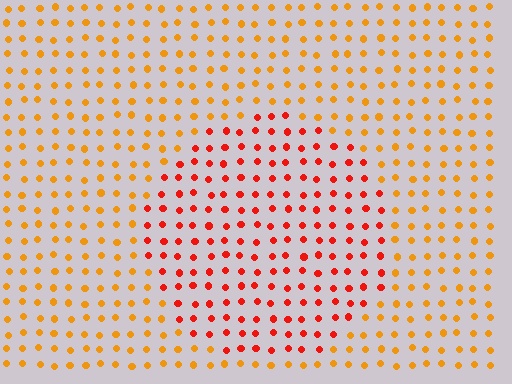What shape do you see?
I see a circle.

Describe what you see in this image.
The image is filled with small orange elements in a uniform arrangement. A circle-shaped region is visible where the elements are tinted to a slightly different hue, forming a subtle color boundary.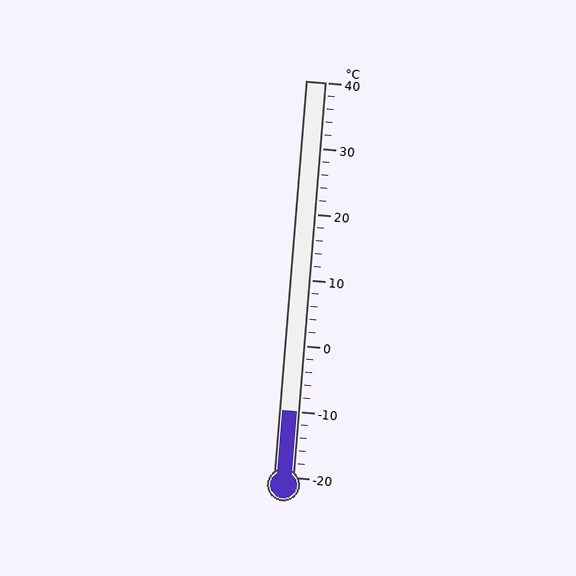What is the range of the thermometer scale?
The thermometer scale ranges from -20°C to 40°C.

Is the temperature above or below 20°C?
The temperature is below 20°C.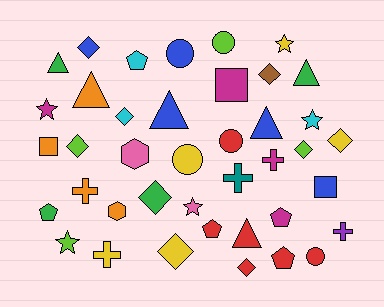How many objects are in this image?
There are 40 objects.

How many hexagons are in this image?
There are 2 hexagons.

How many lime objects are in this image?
There are 4 lime objects.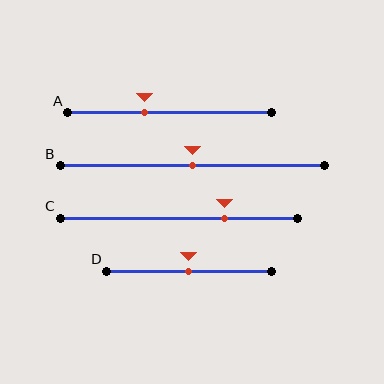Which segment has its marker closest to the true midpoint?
Segment B has its marker closest to the true midpoint.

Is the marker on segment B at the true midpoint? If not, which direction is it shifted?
Yes, the marker on segment B is at the true midpoint.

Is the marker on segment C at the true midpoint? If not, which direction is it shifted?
No, the marker on segment C is shifted to the right by about 19% of the segment length.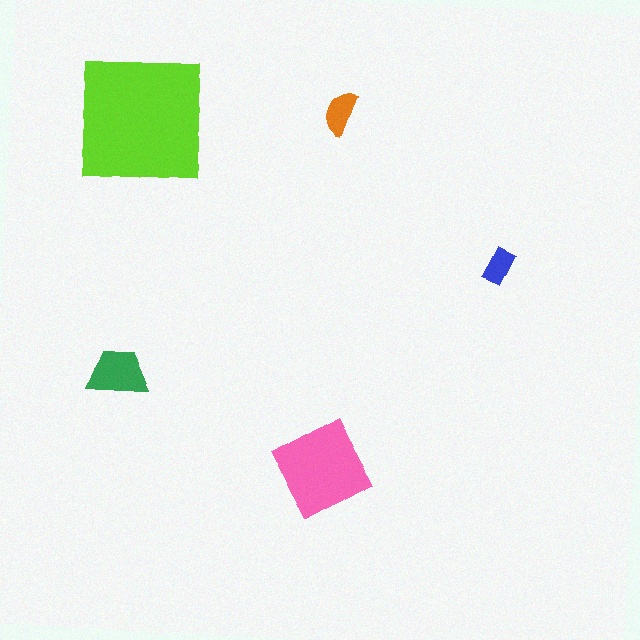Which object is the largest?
The lime square.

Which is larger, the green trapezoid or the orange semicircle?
The green trapezoid.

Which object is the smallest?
The blue rectangle.